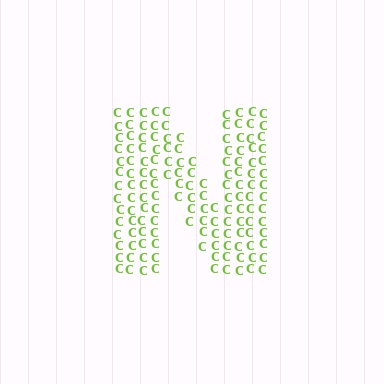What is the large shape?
The large shape is the letter N.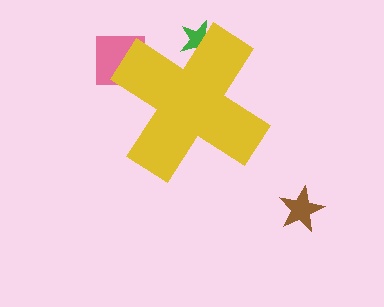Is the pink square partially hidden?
Yes, the pink square is partially hidden behind the yellow cross.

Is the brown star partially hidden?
No, the brown star is fully visible.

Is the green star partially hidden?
Yes, the green star is partially hidden behind the yellow cross.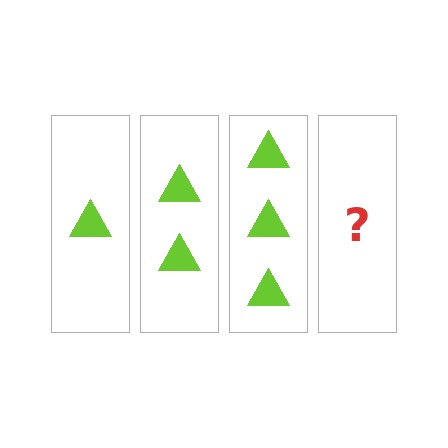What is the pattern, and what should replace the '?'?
The pattern is that each step adds one more triangle. The '?' should be 4 triangles.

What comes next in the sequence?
The next element should be 4 triangles.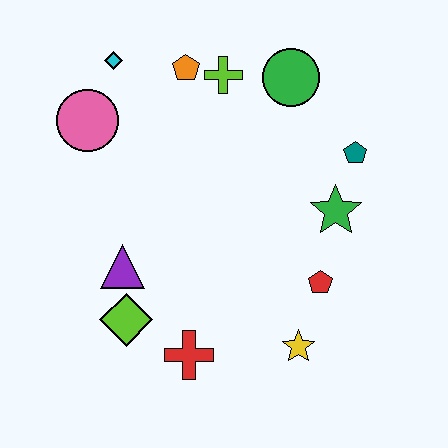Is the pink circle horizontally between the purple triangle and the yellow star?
No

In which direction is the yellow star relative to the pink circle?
The yellow star is below the pink circle.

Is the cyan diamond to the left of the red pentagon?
Yes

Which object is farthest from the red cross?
The cyan diamond is farthest from the red cross.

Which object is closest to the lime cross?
The orange pentagon is closest to the lime cross.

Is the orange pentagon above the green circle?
Yes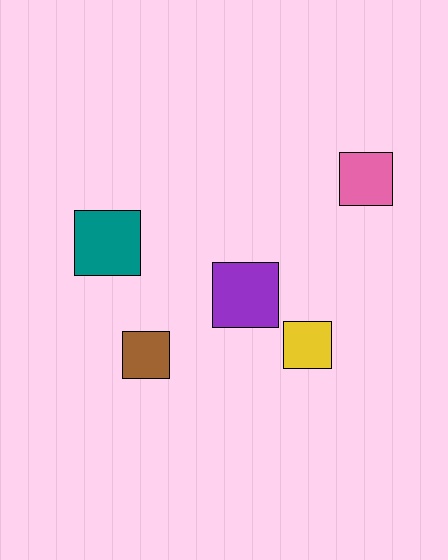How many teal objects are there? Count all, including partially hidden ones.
There is 1 teal object.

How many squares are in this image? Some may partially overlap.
There are 5 squares.